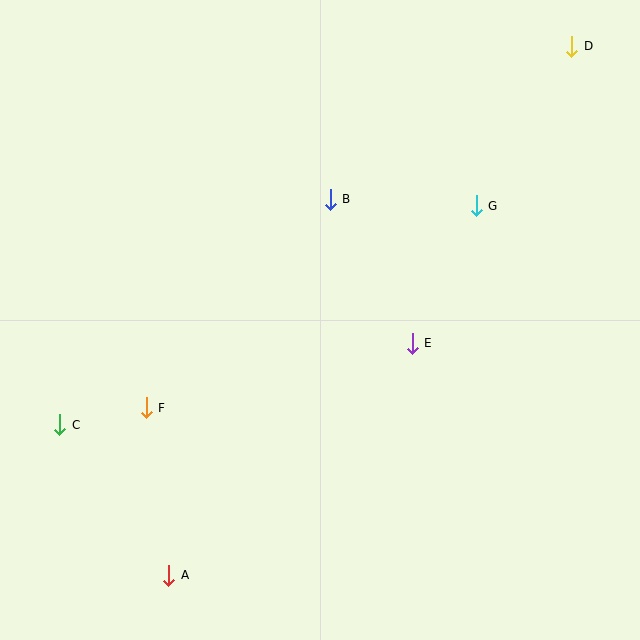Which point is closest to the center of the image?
Point E at (412, 343) is closest to the center.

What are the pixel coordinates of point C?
Point C is at (60, 425).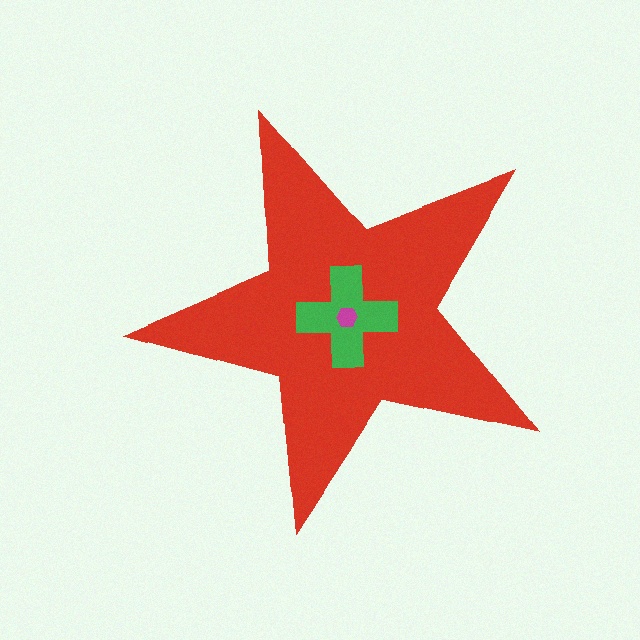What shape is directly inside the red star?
The green cross.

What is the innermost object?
The magenta hexagon.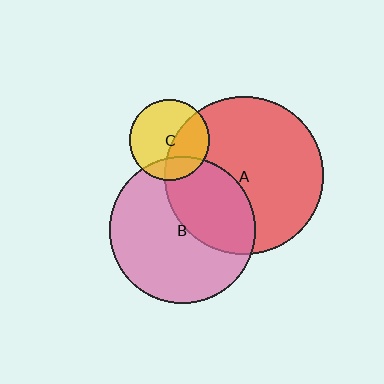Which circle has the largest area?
Circle A (red).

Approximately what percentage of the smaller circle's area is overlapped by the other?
Approximately 40%.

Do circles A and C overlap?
Yes.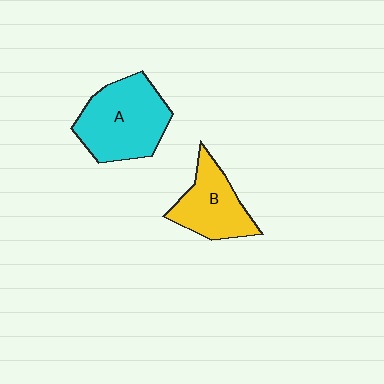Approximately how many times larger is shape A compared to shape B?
Approximately 1.4 times.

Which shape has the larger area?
Shape A (cyan).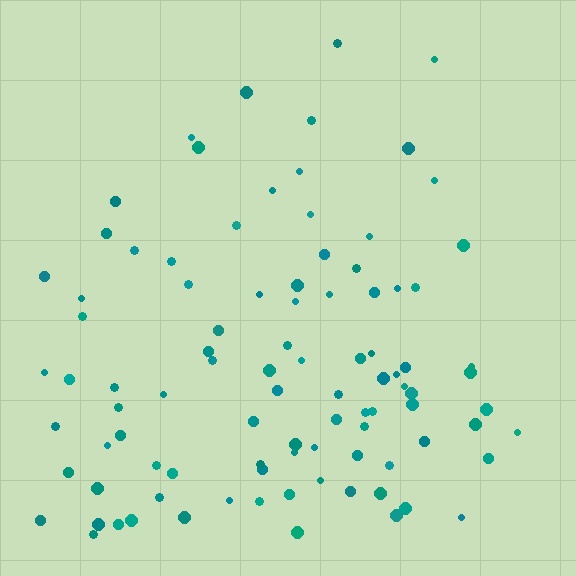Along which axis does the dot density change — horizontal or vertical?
Vertical.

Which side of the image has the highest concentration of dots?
The bottom.